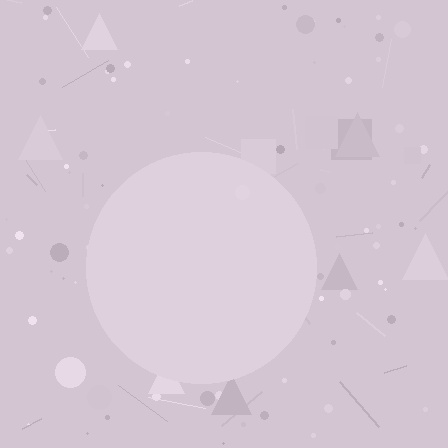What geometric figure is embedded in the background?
A circle is embedded in the background.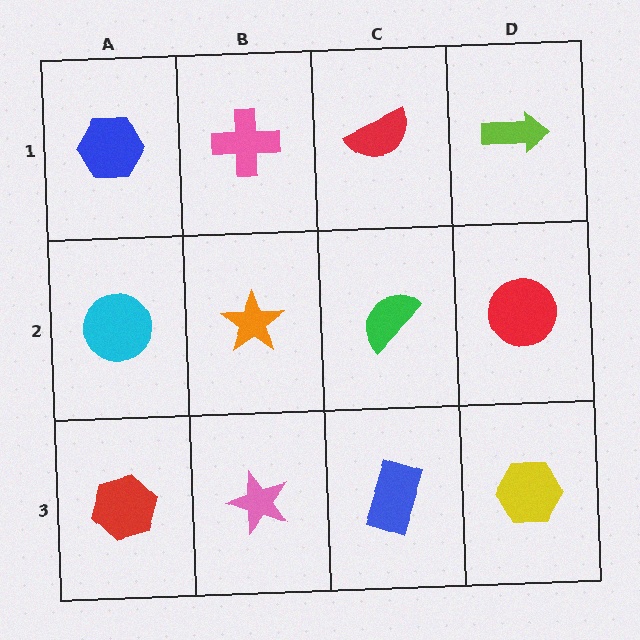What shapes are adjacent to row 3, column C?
A green semicircle (row 2, column C), a pink star (row 3, column B), a yellow hexagon (row 3, column D).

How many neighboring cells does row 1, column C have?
3.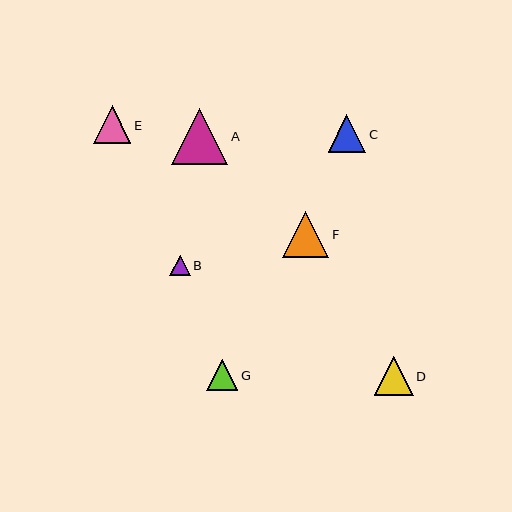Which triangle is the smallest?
Triangle B is the smallest with a size of approximately 21 pixels.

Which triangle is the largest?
Triangle A is the largest with a size of approximately 56 pixels.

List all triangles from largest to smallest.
From largest to smallest: A, F, D, C, E, G, B.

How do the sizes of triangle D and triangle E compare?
Triangle D and triangle E are approximately the same size.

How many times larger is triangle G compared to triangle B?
Triangle G is approximately 1.5 times the size of triangle B.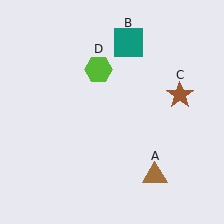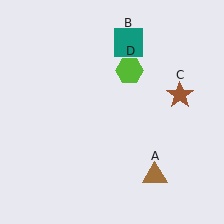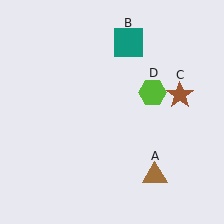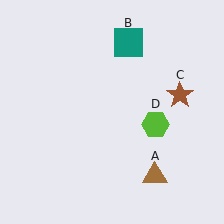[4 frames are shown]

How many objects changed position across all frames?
1 object changed position: lime hexagon (object D).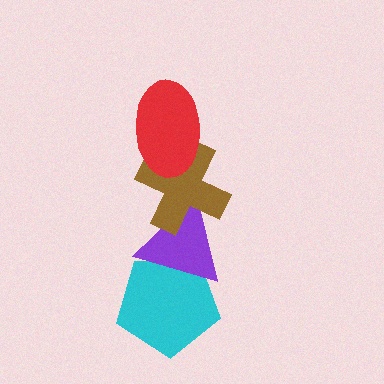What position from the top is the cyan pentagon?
The cyan pentagon is 4th from the top.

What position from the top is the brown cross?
The brown cross is 2nd from the top.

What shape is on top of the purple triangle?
The brown cross is on top of the purple triangle.